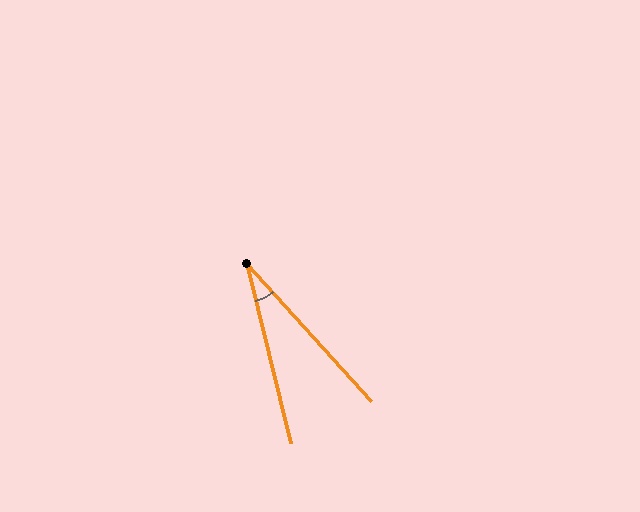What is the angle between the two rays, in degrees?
Approximately 29 degrees.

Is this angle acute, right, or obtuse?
It is acute.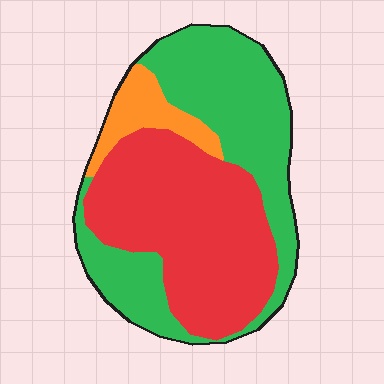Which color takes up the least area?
Orange, at roughly 10%.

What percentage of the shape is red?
Red takes up between a quarter and a half of the shape.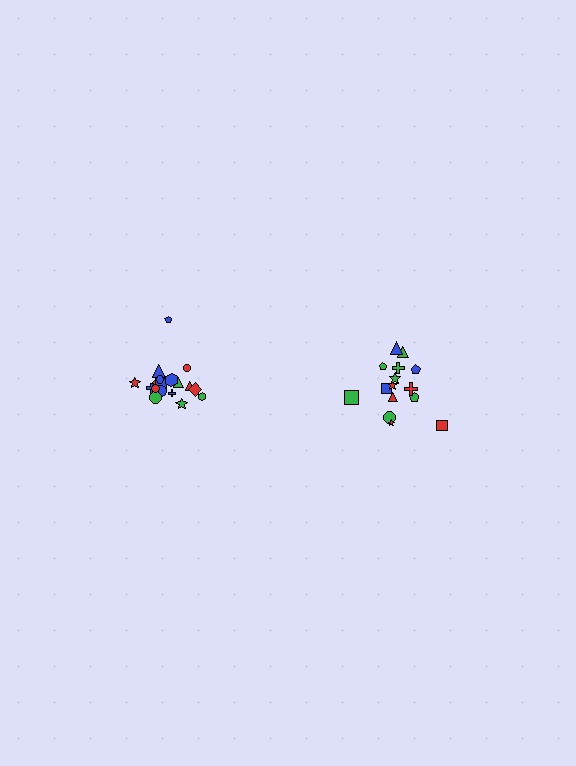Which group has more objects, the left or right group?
The left group.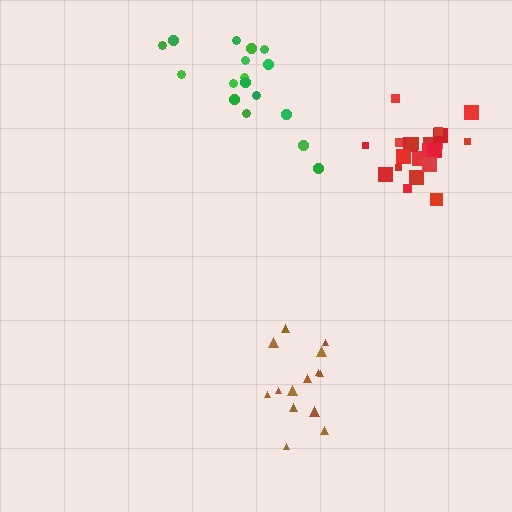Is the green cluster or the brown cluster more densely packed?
Brown.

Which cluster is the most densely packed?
Red.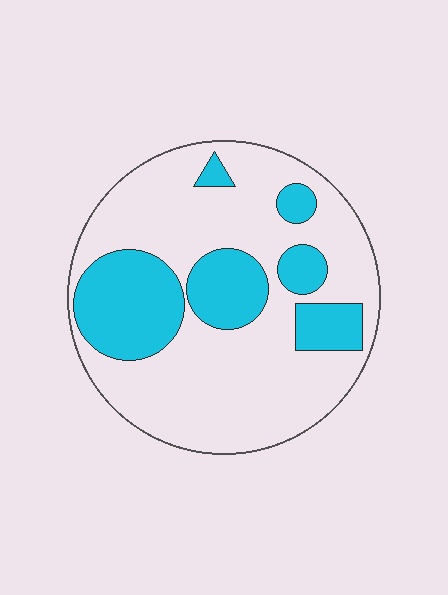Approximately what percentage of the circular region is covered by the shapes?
Approximately 30%.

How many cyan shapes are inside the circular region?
6.